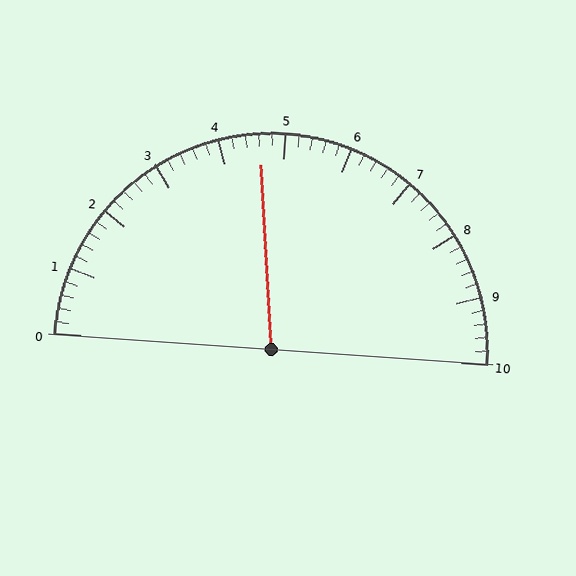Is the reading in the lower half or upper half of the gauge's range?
The reading is in the lower half of the range (0 to 10).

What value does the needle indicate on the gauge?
The needle indicates approximately 4.6.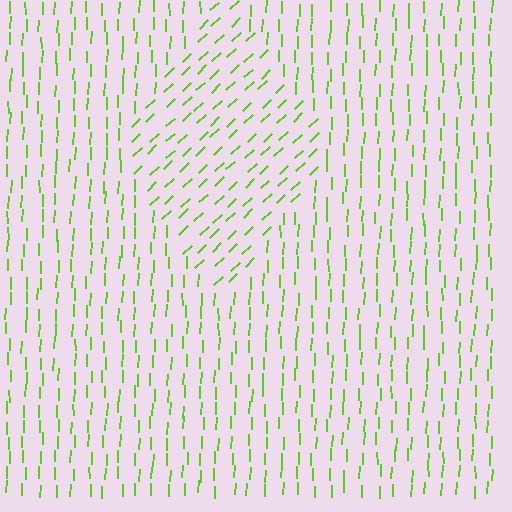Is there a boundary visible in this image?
Yes, there is a texture boundary formed by a change in line orientation.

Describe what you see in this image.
The image is filled with small lime line segments. A diamond region in the image has lines oriented differently from the surrounding lines, creating a visible texture boundary.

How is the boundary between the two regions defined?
The boundary is defined purely by a change in line orientation (approximately 45 degrees difference). All lines are the same color and thickness.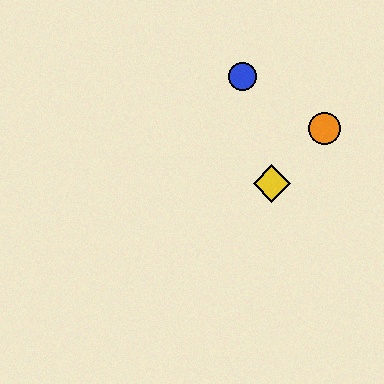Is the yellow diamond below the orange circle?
Yes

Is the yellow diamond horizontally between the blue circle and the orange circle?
Yes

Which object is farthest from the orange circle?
The blue circle is farthest from the orange circle.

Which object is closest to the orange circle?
The yellow diamond is closest to the orange circle.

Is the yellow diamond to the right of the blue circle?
Yes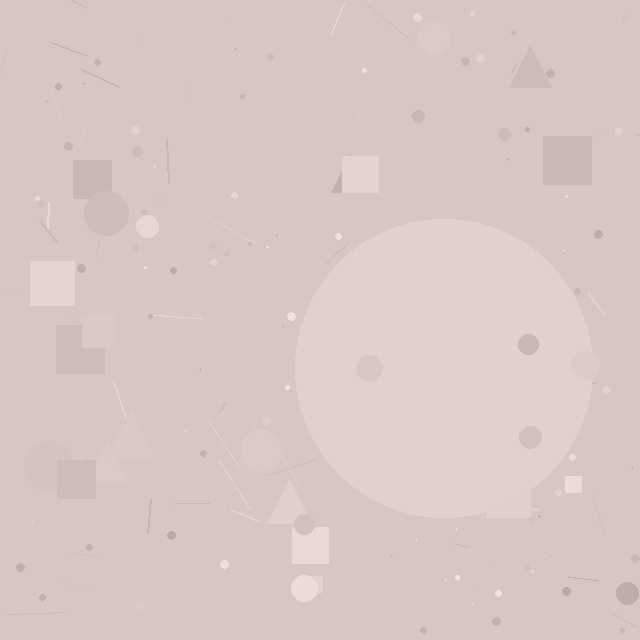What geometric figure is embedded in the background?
A circle is embedded in the background.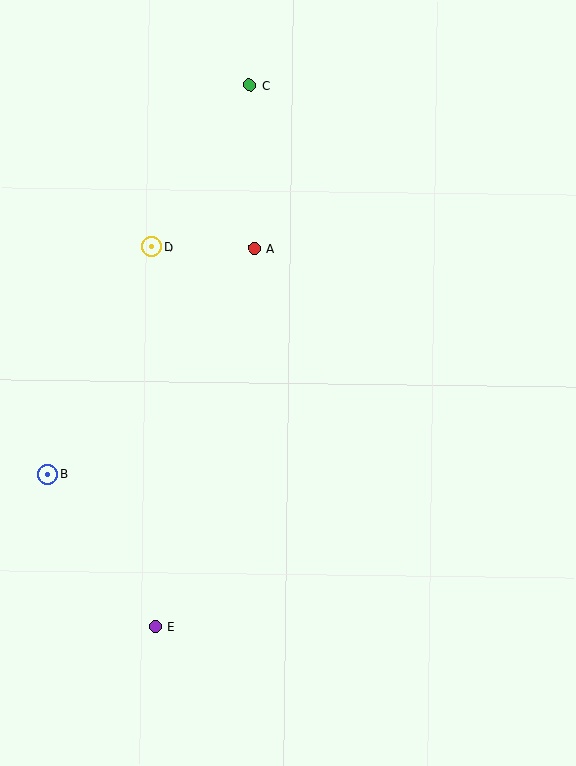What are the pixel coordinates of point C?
Point C is at (250, 85).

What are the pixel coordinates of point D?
Point D is at (152, 247).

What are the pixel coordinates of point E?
Point E is at (155, 627).